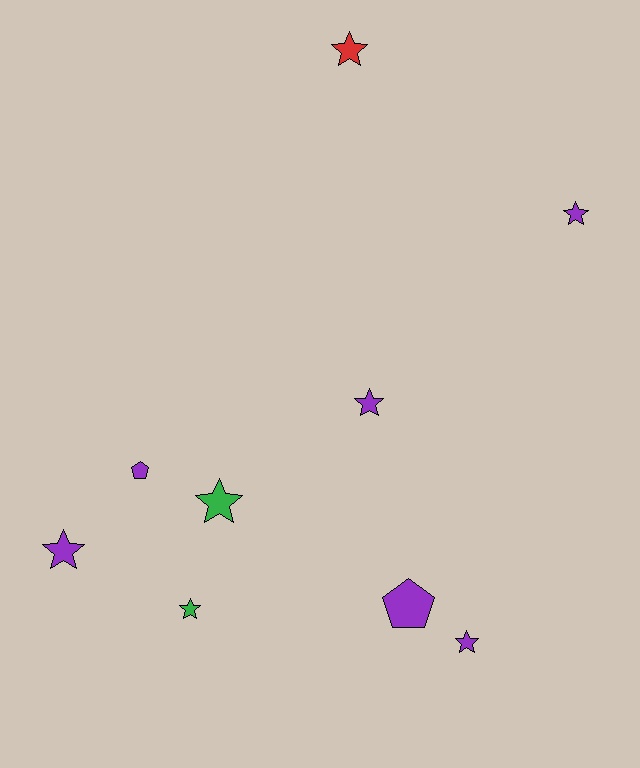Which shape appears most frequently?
Star, with 7 objects.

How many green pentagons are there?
There are no green pentagons.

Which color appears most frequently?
Purple, with 6 objects.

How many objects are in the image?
There are 9 objects.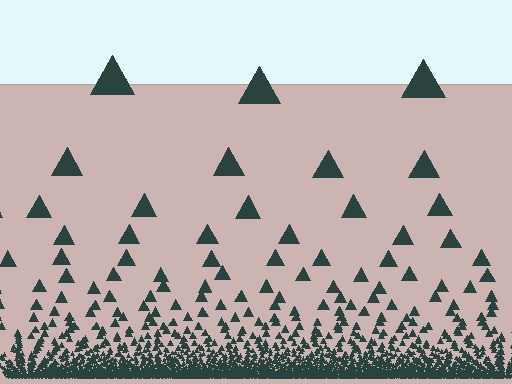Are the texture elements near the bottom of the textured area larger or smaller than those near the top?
Smaller. The gradient is inverted — elements near the bottom are smaller and denser.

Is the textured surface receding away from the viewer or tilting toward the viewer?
The surface appears to tilt toward the viewer. Texture elements get larger and sparser toward the top.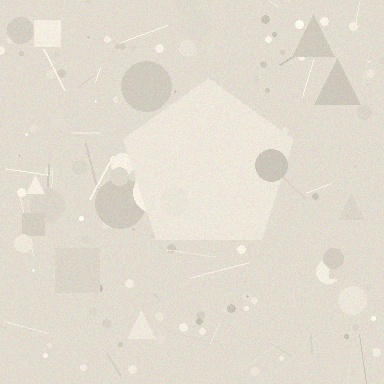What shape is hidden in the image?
A pentagon is hidden in the image.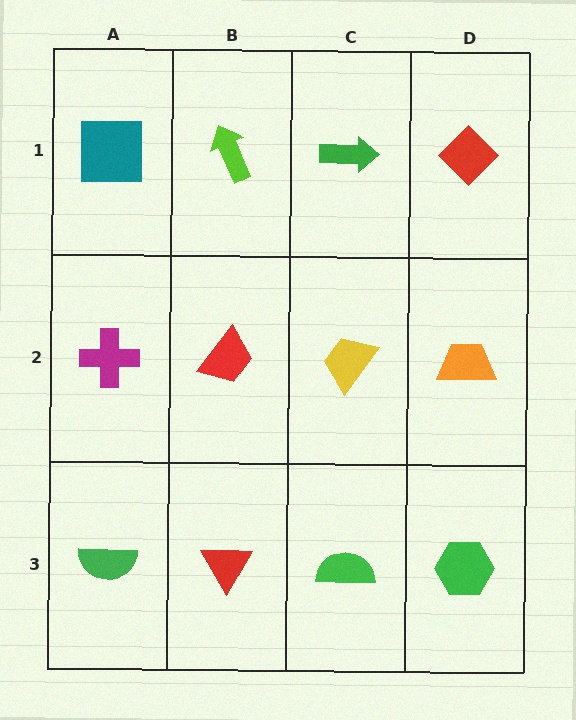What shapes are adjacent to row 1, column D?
An orange trapezoid (row 2, column D), a green arrow (row 1, column C).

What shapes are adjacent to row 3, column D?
An orange trapezoid (row 2, column D), a green semicircle (row 3, column C).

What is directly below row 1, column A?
A magenta cross.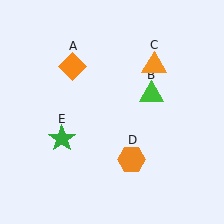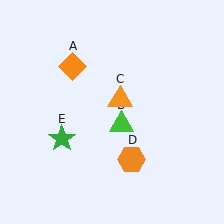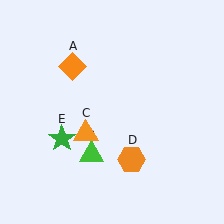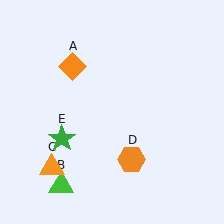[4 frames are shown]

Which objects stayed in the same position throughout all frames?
Orange diamond (object A) and orange hexagon (object D) and green star (object E) remained stationary.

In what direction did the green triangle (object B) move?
The green triangle (object B) moved down and to the left.